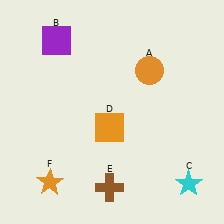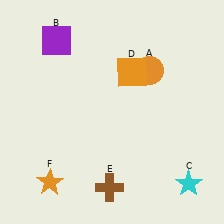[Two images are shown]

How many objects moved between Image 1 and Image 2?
1 object moved between the two images.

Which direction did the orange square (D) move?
The orange square (D) moved up.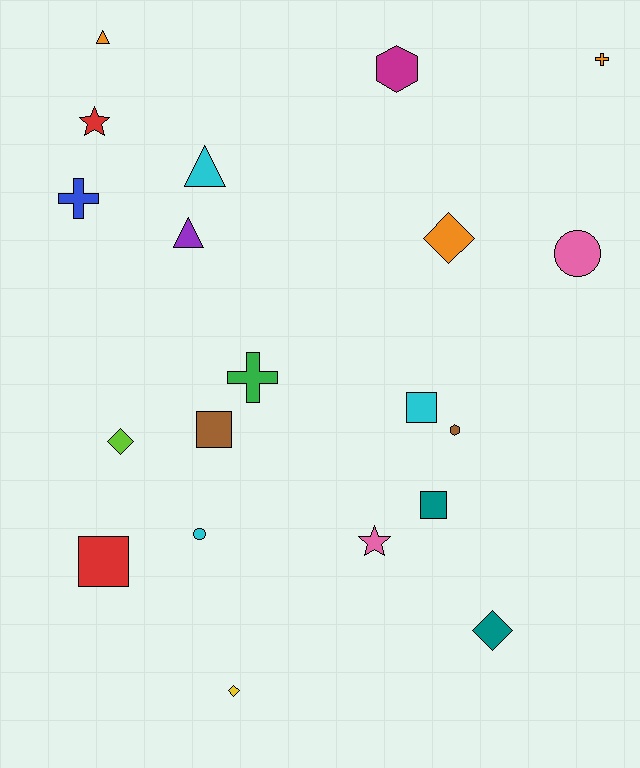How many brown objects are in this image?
There are 2 brown objects.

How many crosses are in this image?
There are 3 crosses.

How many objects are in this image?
There are 20 objects.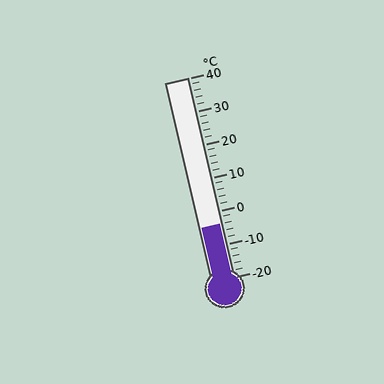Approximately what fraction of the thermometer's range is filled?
The thermometer is filled to approximately 25% of its range.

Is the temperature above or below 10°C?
The temperature is below 10°C.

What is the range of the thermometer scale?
The thermometer scale ranges from -20°C to 40°C.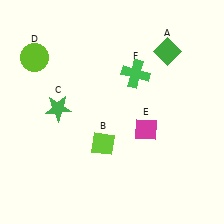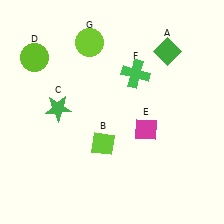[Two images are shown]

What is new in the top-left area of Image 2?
A lime circle (G) was added in the top-left area of Image 2.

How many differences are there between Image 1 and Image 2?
There is 1 difference between the two images.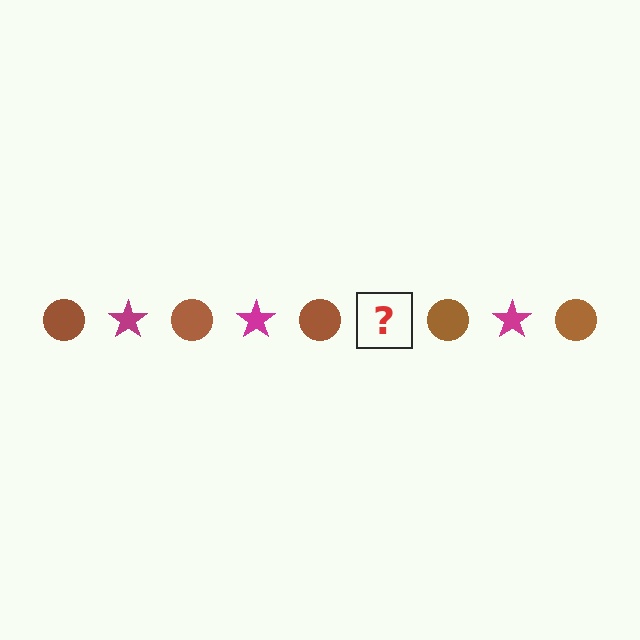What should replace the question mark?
The question mark should be replaced with a magenta star.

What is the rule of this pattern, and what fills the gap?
The rule is that the pattern alternates between brown circle and magenta star. The gap should be filled with a magenta star.